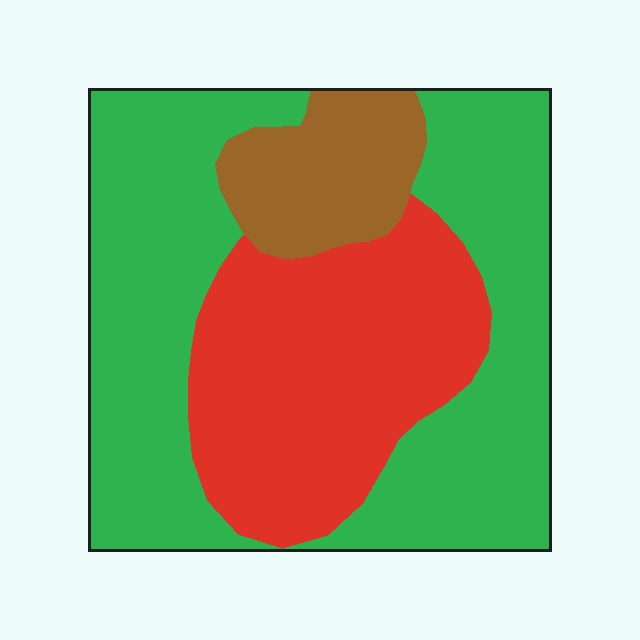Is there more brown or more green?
Green.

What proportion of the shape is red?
Red takes up between a quarter and a half of the shape.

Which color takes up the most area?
Green, at roughly 55%.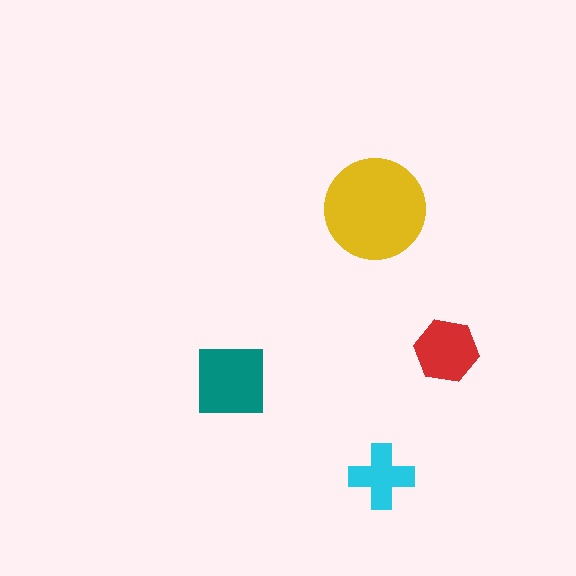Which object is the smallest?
The cyan cross.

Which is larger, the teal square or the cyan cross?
The teal square.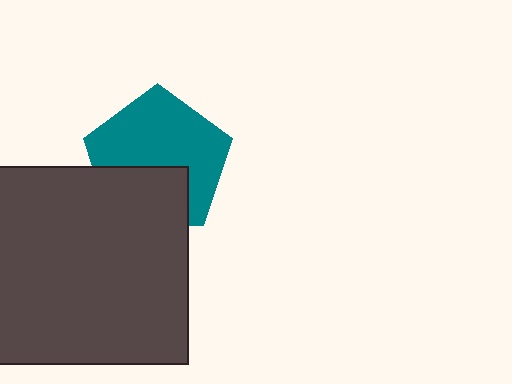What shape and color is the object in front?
The object in front is a dark gray square.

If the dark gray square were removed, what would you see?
You would see the complete teal pentagon.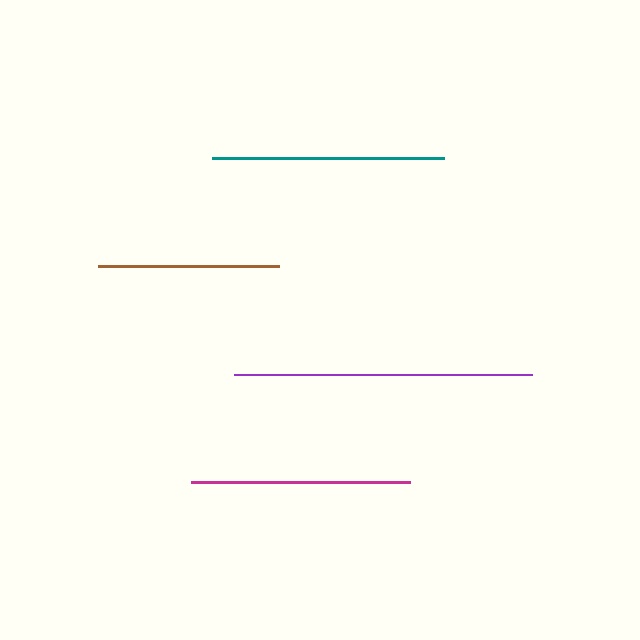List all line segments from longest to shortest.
From longest to shortest: purple, teal, magenta, brown.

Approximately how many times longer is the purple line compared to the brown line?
The purple line is approximately 1.6 times the length of the brown line.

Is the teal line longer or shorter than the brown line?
The teal line is longer than the brown line.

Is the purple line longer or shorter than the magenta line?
The purple line is longer than the magenta line.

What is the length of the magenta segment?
The magenta segment is approximately 218 pixels long.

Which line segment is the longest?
The purple line is the longest at approximately 298 pixels.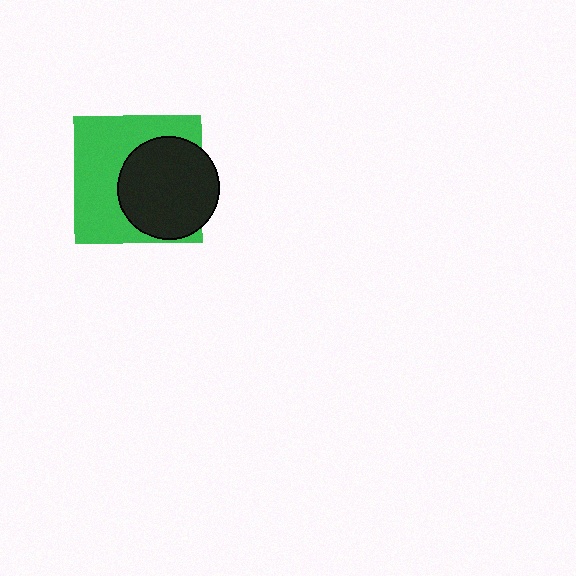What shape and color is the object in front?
The object in front is a black circle.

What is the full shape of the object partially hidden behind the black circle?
The partially hidden object is a green square.